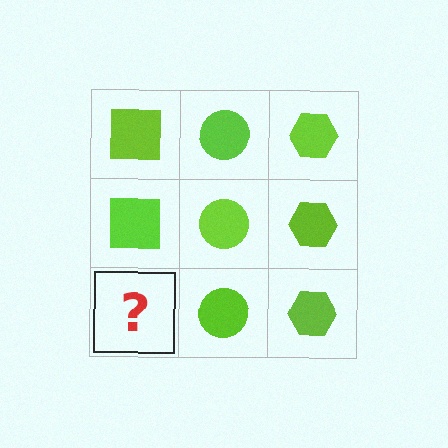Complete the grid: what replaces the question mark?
The question mark should be replaced with a lime square.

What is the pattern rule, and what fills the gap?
The rule is that each column has a consistent shape. The gap should be filled with a lime square.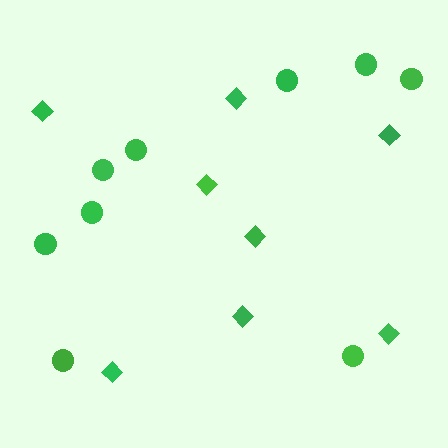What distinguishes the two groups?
There are 2 groups: one group of circles (9) and one group of diamonds (8).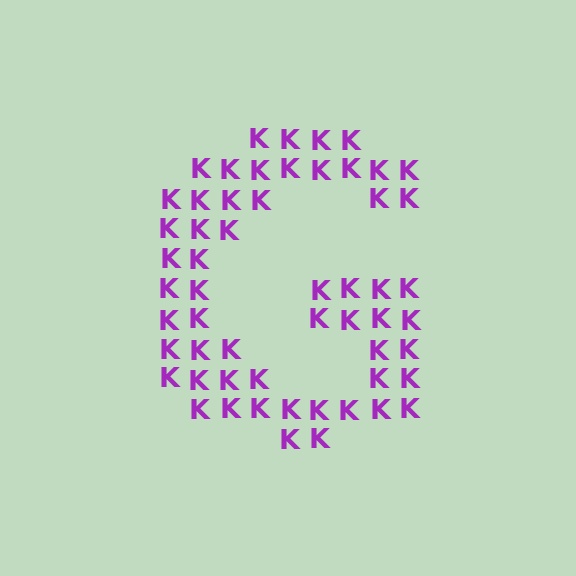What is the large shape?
The large shape is the letter G.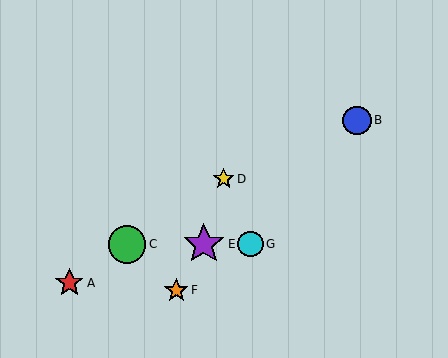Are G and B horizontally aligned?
No, G is at y≈244 and B is at y≈120.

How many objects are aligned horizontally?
3 objects (C, E, G) are aligned horizontally.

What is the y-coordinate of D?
Object D is at y≈179.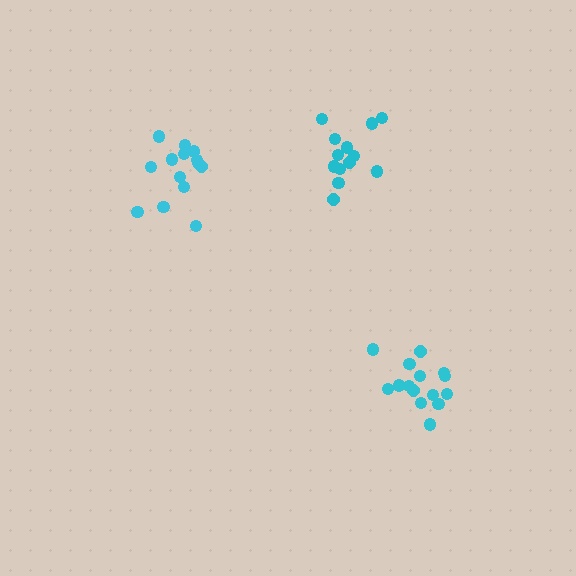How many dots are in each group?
Group 1: 14 dots, Group 2: 15 dots, Group 3: 13 dots (42 total).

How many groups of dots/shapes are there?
There are 3 groups.